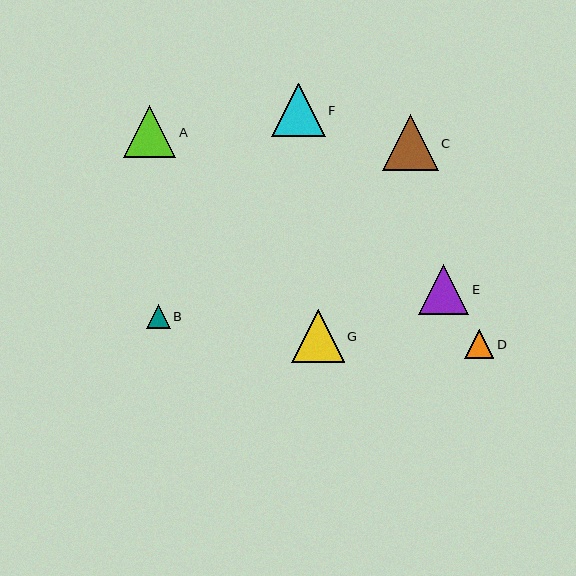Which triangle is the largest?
Triangle C is the largest with a size of approximately 56 pixels.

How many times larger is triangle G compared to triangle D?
Triangle G is approximately 1.8 times the size of triangle D.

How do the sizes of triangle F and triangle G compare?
Triangle F and triangle G are approximately the same size.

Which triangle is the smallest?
Triangle B is the smallest with a size of approximately 24 pixels.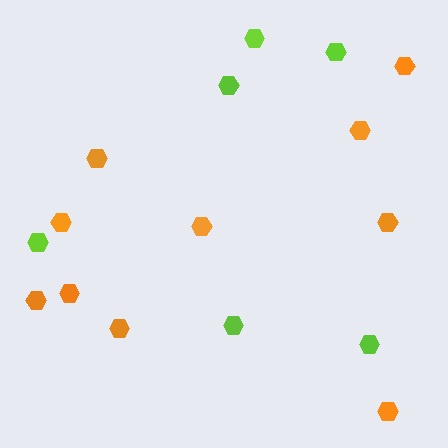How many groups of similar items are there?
There are 2 groups: one group of orange hexagons (10) and one group of lime hexagons (6).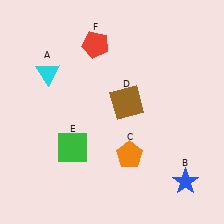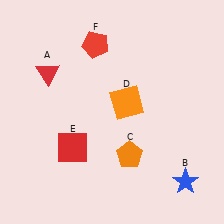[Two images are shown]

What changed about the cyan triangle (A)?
In Image 1, A is cyan. In Image 2, it changed to red.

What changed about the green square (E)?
In Image 1, E is green. In Image 2, it changed to red.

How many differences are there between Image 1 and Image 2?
There are 3 differences between the two images.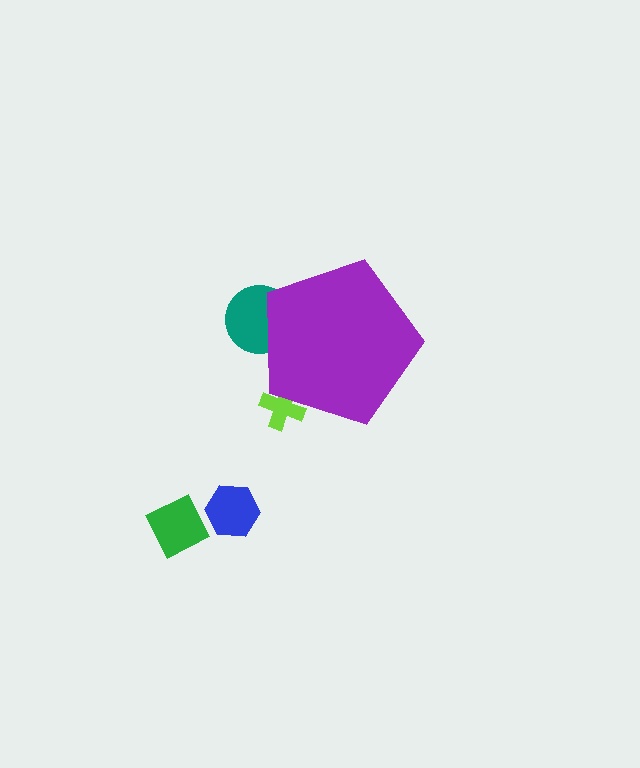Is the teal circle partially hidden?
Yes, the teal circle is partially hidden behind the purple pentagon.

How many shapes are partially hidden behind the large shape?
2 shapes are partially hidden.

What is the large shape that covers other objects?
A purple pentagon.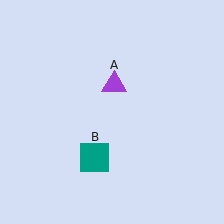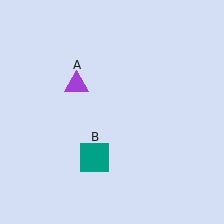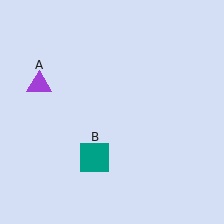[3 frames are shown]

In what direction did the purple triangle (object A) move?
The purple triangle (object A) moved left.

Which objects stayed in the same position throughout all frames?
Teal square (object B) remained stationary.